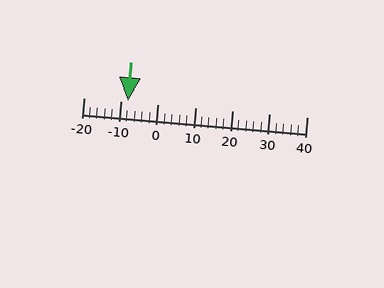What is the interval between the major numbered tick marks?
The major tick marks are spaced 10 units apart.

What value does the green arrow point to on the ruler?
The green arrow points to approximately -8.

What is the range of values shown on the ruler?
The ruler shows values from -20 to 40.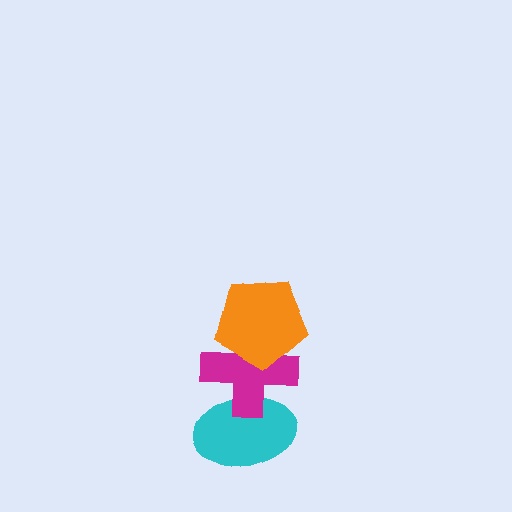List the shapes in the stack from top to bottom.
From top to bottom: the orange pentagon, the magenta cross, the cyan ellipse.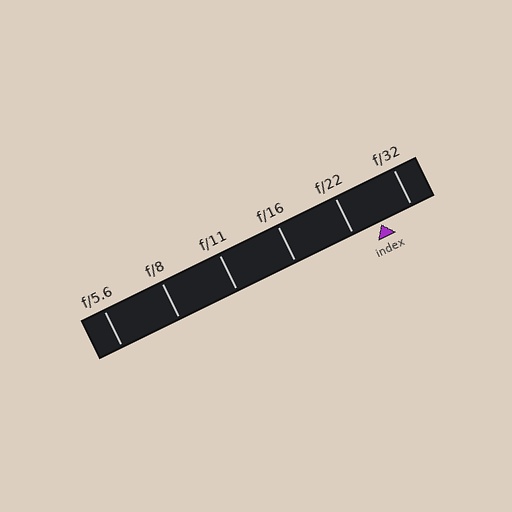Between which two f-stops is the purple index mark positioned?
The index mark is between f/22 and f/32.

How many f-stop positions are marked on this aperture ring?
There are 6 f-stop positions marked.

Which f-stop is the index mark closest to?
The index mark is closest to f/22.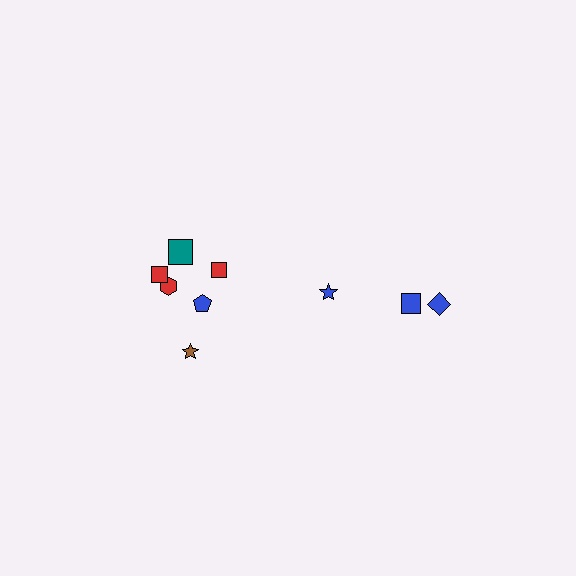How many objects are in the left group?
There are 6 objects.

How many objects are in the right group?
There are 3 objects.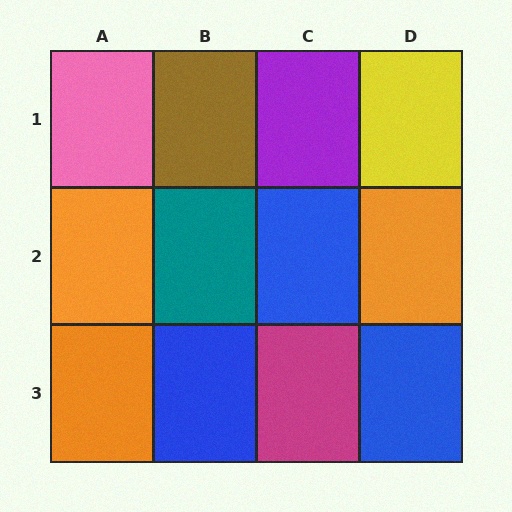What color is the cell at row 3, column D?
Blue.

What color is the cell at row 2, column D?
Orange.